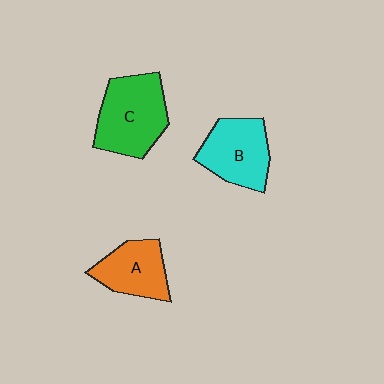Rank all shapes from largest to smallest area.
From largest to smallest: C (green), B (cyan), A (orange).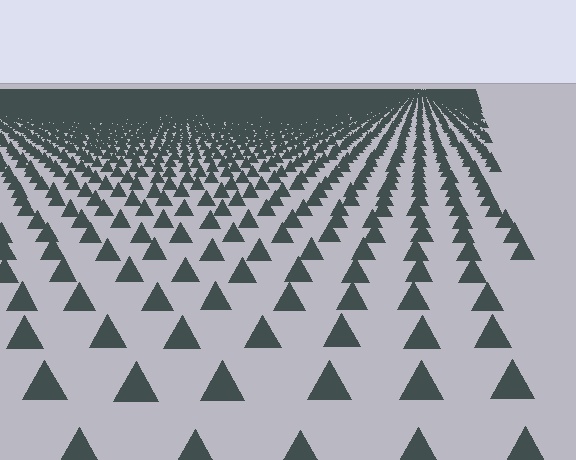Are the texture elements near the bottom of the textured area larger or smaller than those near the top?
Larger. Near the bottom, elements are closer to the viewer and appear at a bigger on-screen size.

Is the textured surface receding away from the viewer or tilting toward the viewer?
The surface is receding away from the viewer. Texture elements get smaller and denser toward the top.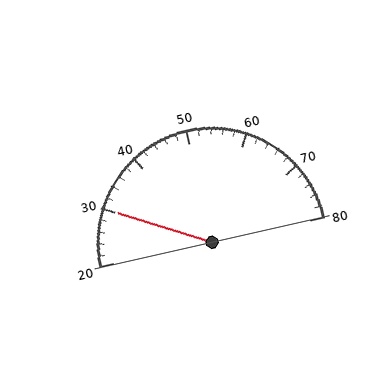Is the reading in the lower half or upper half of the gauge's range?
The reading is in the lower half of the range (20 to 80).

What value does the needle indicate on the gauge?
The needle indicates approximately 30.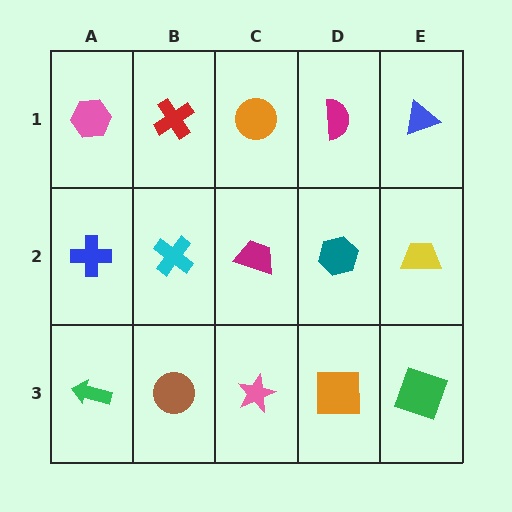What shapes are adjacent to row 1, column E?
A yellow trapezoid (row 2, column E), a magenta semicircle (row 1, column D).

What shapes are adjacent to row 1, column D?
A teal hexagon (row 2, column D), an orange circle (row 1, column C), a blue triangle (row 1, column E).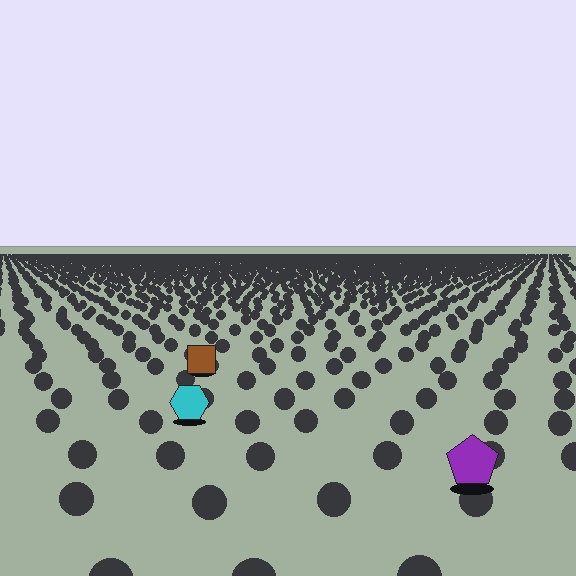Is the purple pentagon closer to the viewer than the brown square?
Yes. The purple pentagon is closer — you can tell from the texture gradient: the ground texture is coarser near it.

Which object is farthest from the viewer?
The brown square is farthest from the viewer. It appears smaller and the ground texture around it is denser.